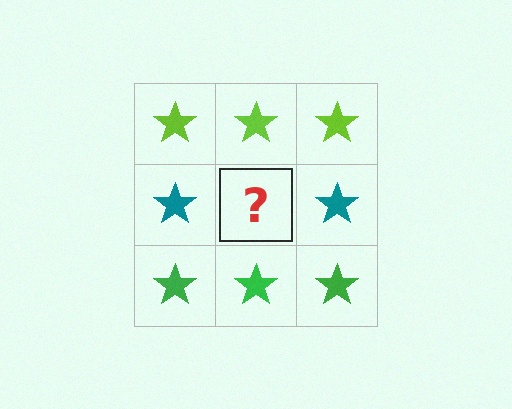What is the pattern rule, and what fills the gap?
The rule is that each row has a consistent color. The gap should be filled with a teal star.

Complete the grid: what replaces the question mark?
The question mark should be replaced with a teal star.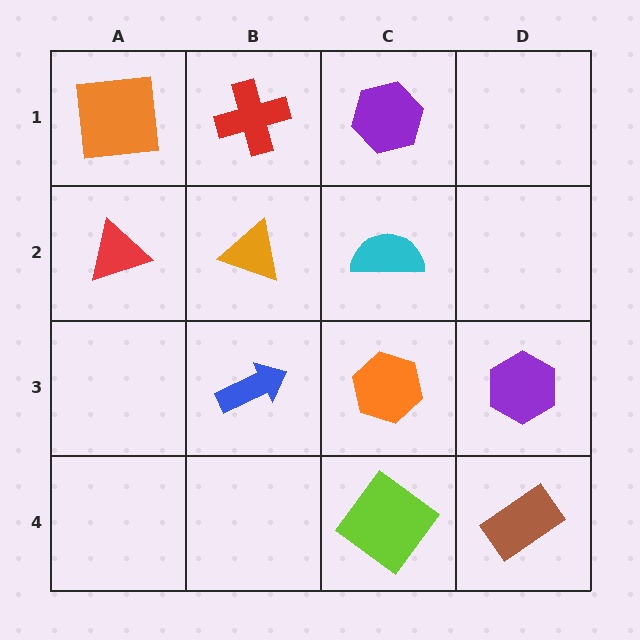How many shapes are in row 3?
3 shapes.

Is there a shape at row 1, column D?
No, that cell is empty.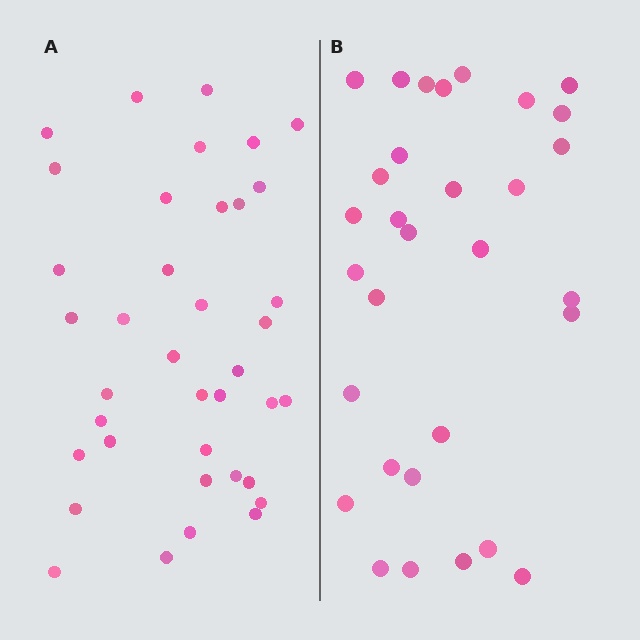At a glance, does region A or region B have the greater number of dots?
Region A (the left region) has more dots.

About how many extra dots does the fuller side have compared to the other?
Region A has roughly 8 or so more dots than region B.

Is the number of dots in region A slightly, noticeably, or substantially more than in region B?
Region A has only slightly more — the two regions are fairly close. The ratio is roughly 1.2 to 1.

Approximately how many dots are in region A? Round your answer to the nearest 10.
About 40 dots. (The exact count is 38, which rounds to 40.)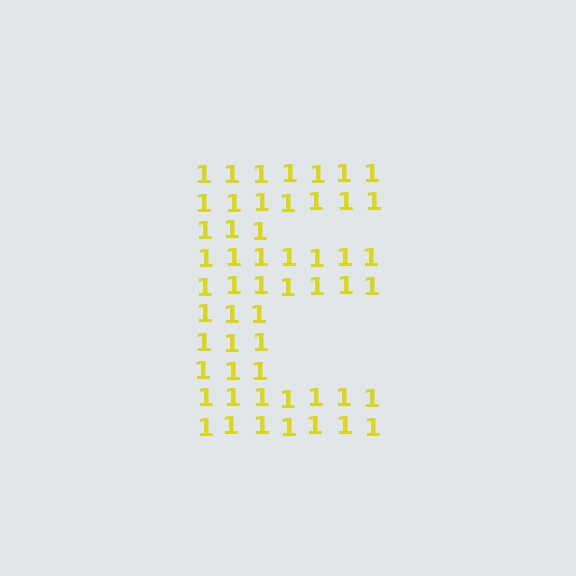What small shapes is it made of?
It is made of small digit 1's.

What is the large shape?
The large shape is the letter E.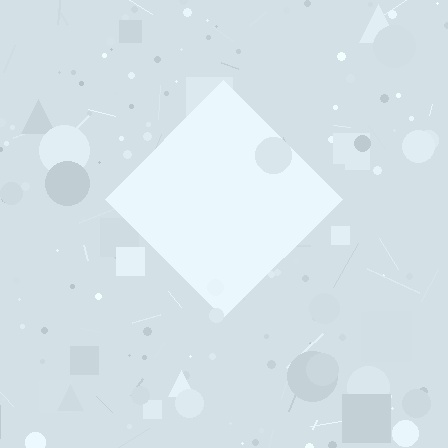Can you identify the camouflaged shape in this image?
The camouflaged shape is a diamond.